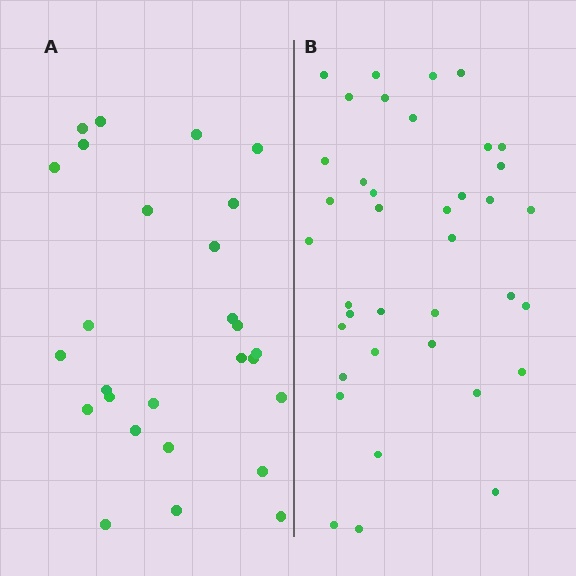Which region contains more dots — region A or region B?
Region B (the right region) has more dots.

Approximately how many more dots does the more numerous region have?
Region B has roughly 12 or so more dots than region A.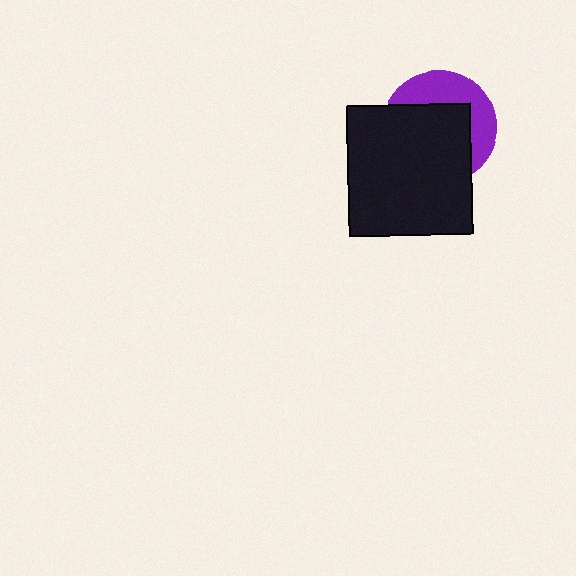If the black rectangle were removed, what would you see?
You would see the complete purple circle.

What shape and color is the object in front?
The object in front is a black rectangle.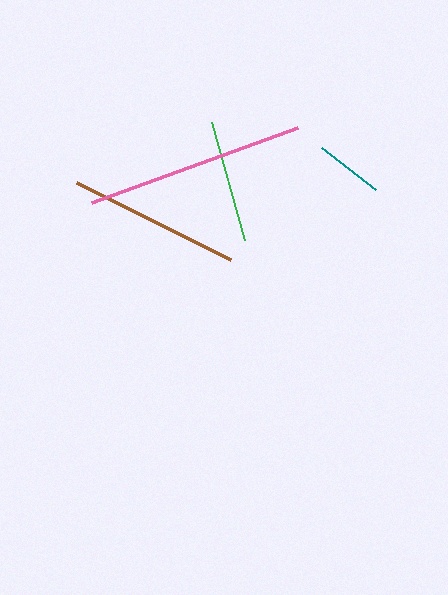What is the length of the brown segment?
The brown segment is approximately 172 pixels long.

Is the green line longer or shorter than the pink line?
The pink line is longer than the green line.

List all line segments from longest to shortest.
From longest to shortest: pink, brown, green, teal.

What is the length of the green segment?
The green segment is approximately 123 pixels long.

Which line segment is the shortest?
The teal line is the shortest at approximately 68 pixels.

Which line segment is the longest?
The pink line is the longest at approximately 219 pixels.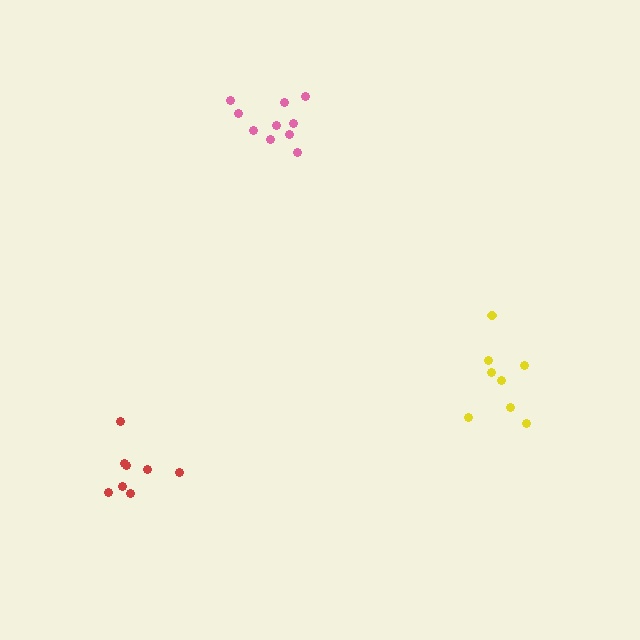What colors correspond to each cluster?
The clusters are colored: red, pink, yellow.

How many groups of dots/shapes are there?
There are 3 groups.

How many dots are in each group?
Group 1: 8 dots, Group 2: 10 dots, Group 3: 8 dots (26 total).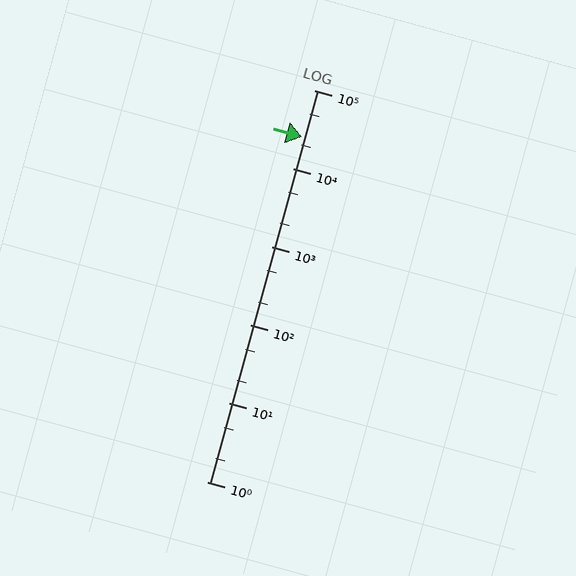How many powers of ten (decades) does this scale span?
The scale spans 5 decades, from 1 to 100000.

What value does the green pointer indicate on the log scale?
The pointer indicates approximately 25000.